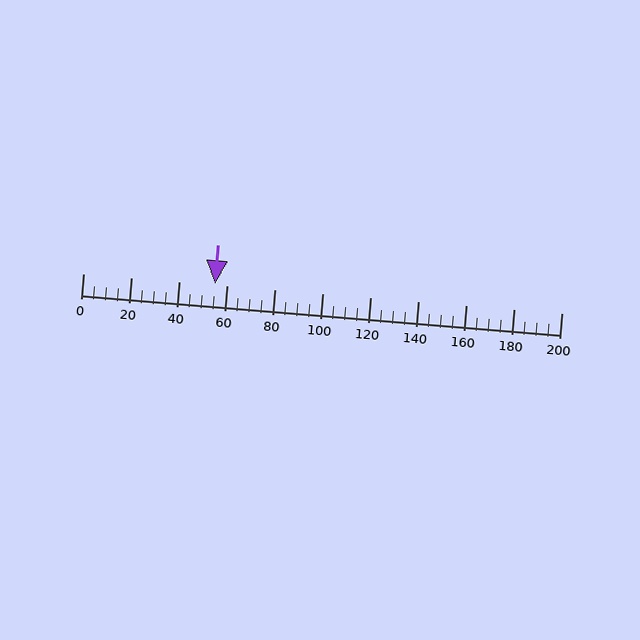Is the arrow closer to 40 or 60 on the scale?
The arrow is closer to 60.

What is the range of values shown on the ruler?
The ruler shows values from 0 to 200.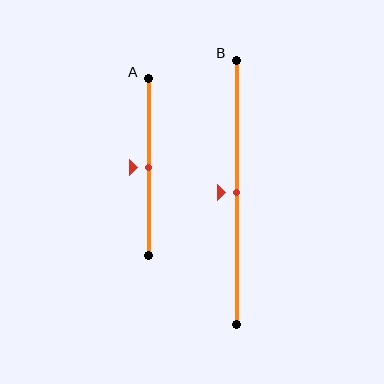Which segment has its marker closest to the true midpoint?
Segment A has its marker closest to the true midpoint.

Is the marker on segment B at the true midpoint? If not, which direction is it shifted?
Yes, the marker on segment B is at the true midpoint.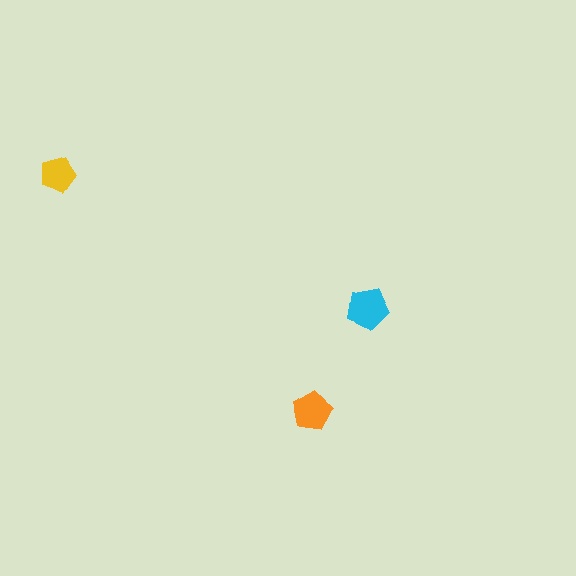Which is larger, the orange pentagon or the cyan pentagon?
The cyan one.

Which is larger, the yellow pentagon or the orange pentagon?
The orange one.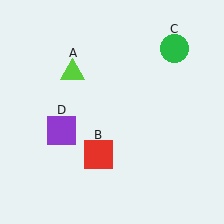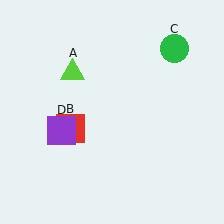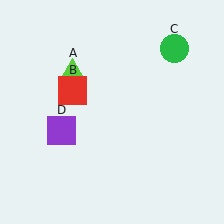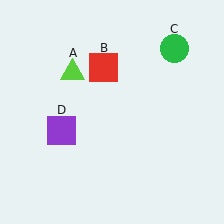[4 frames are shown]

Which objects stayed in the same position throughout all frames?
Lime triangle (object A) and green circle (object C) and purple square (object D) remained stationary.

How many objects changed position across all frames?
1 object changed position: red square (object B).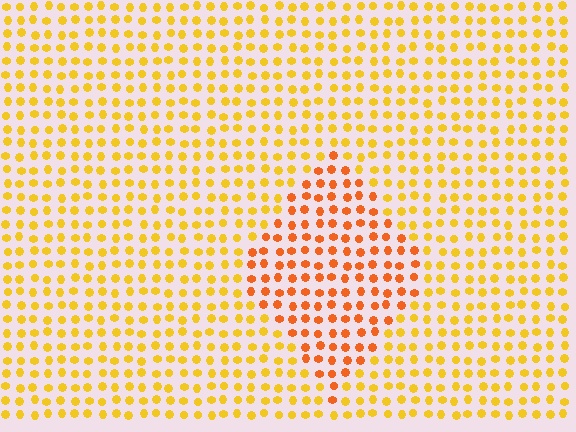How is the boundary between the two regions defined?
The boundary is defined purely by a slight shift in hue (about 29 degrees). Spacing, size, and orientation are identical on both sides.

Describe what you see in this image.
The image is filled with small yellow elements in a uniform arrangement. A diamond-shaped region is visible where the elements are tinted to a slightly different hue, forming a subtle color boundary.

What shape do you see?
I see a diamond.